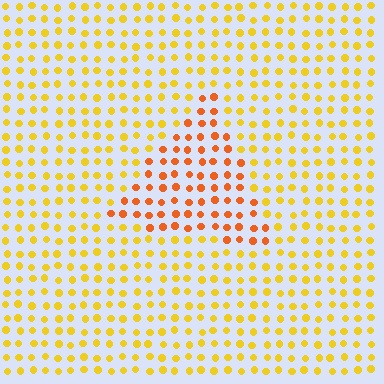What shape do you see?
I see a triangle.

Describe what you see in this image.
The image is filled with small yellow elements in a uniform arrangement. A triangle-shaped region is visible where the elements are tinted to a slightly different hue, forming a subtle color boundary.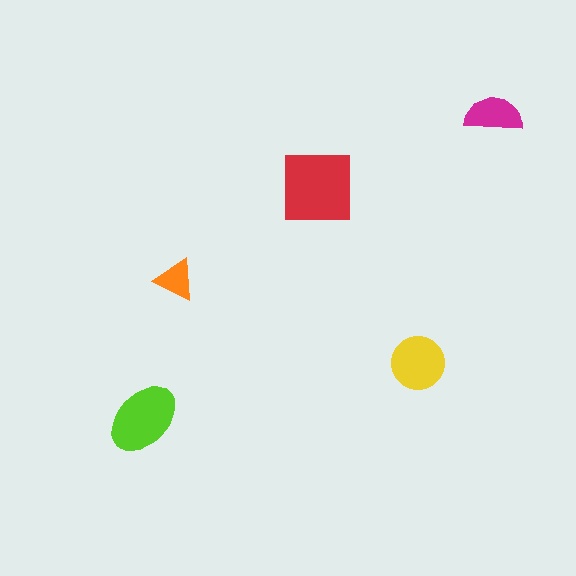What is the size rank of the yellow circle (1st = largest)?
3rd.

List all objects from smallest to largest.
The orange triangle, the magenta semicircle, the yellow circle, the lime ellipse, the red square.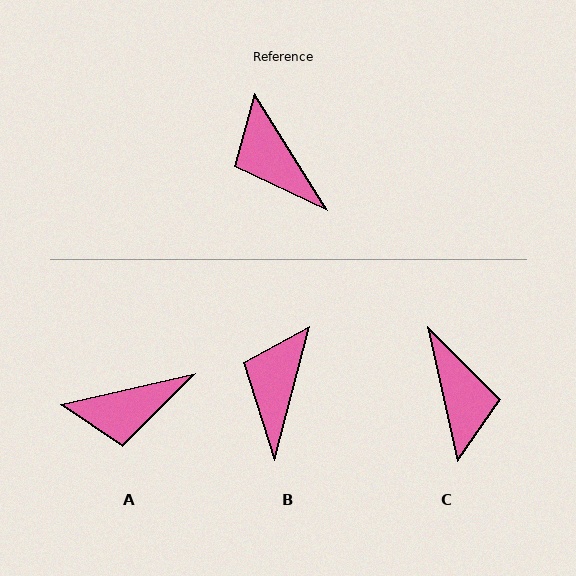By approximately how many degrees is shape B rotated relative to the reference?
Approximately 46 degrees clockwise.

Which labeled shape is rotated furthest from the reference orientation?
C, about 161 degrees away.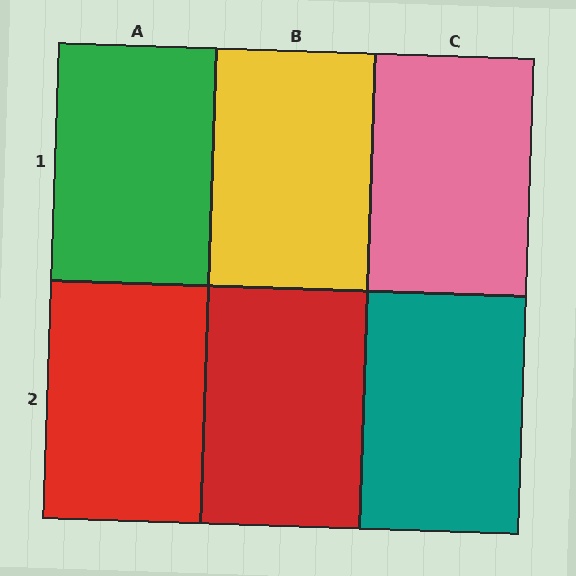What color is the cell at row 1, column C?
Pink.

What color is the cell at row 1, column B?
Yellow.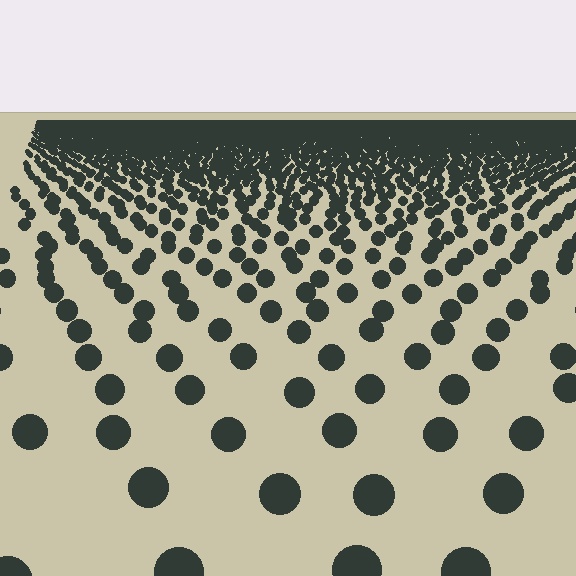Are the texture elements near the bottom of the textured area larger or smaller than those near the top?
Larger. Near the bottom, elements are closer to the viewer and appear at a bigger on-screen size.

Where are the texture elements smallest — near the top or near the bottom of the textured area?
Near the top.